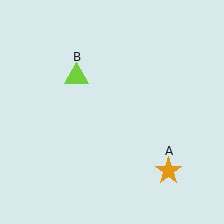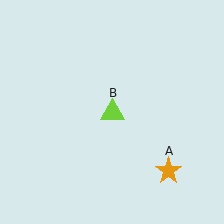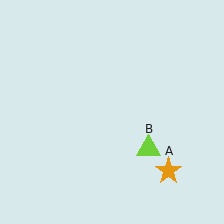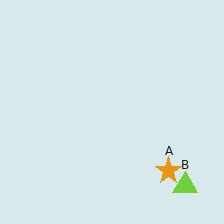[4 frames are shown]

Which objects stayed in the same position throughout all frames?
Orange star (object A) remained stationary.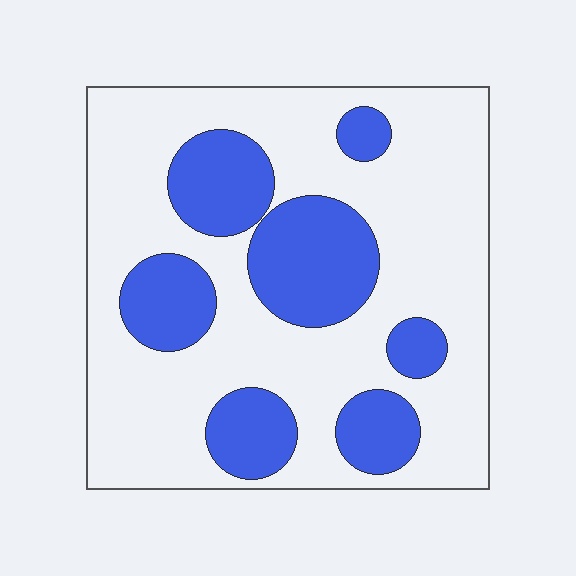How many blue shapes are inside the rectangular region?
7.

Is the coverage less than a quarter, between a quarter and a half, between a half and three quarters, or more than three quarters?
Between a quarter and a half.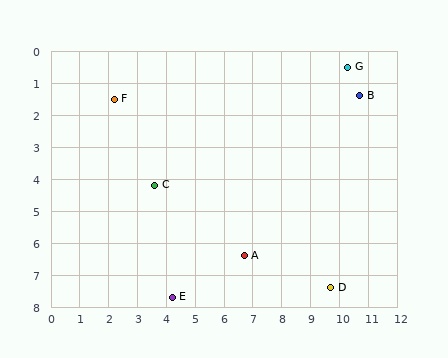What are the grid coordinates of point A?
Point A is at approximately (6.7, 6.4).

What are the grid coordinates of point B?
Point B is at approximately (10.7, 1.4).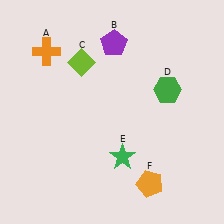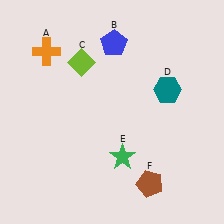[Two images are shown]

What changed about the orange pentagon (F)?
In Image 1, F is orange. In Image 2, it changed to brown.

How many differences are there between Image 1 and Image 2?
There are 3 differences between the two images.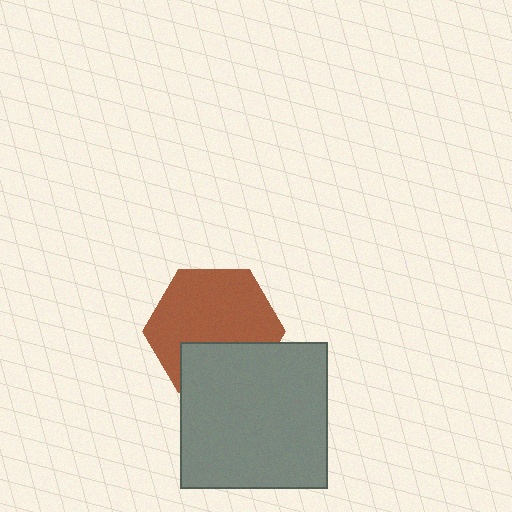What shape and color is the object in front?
The object in front is a gray square.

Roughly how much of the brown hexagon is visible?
Most of it is visible (roughly 67%).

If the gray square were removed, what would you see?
You would see the complete brown hexagon.